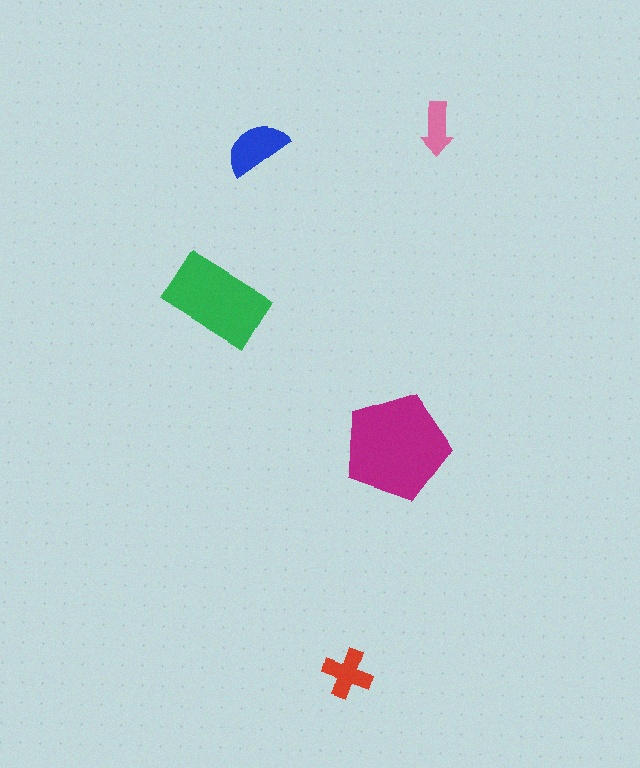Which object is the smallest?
The pink arrow.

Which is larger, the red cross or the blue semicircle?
The blue semicircle.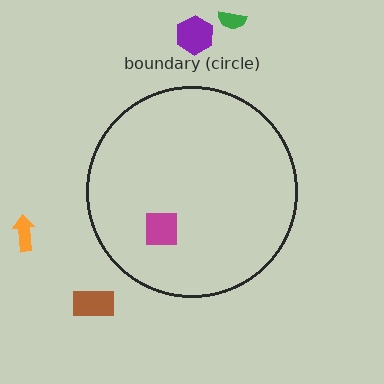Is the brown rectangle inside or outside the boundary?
Outside.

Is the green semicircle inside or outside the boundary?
Outside.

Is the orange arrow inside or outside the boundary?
Outside.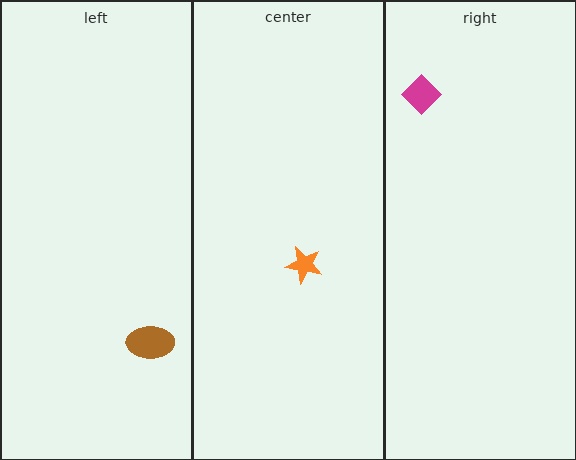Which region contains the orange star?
The center region.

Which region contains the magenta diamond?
The right region.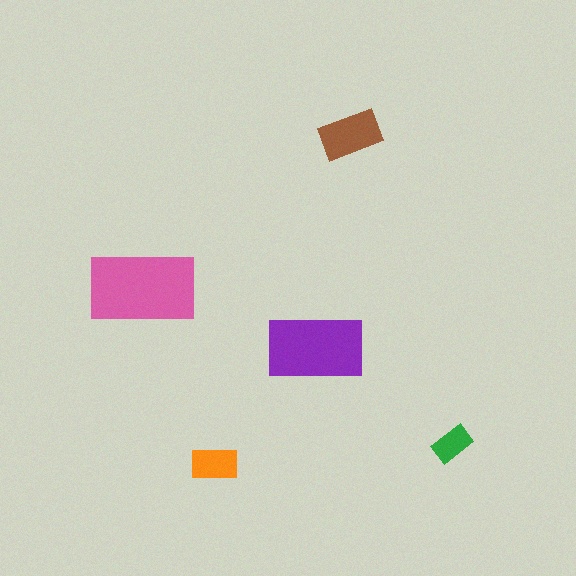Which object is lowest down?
The orange rectangle is bottommost.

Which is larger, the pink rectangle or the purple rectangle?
The pink one.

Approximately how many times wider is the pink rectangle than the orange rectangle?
About 2.5 times wider.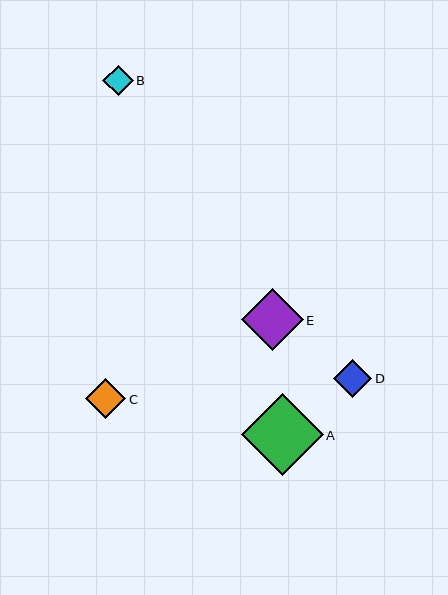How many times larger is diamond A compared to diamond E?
Diamond A is approximately 1.3 times the size of diamond E.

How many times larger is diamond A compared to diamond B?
Diamond A is approximately 2.7 times the size of diamond B.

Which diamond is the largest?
Diamond A is the largest with a size of approximately 82 pixels.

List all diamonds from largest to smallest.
From largest to smallest: A, E, C, D, B.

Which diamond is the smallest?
Diamond B is the smallest with a size of approximately 30 pixels.